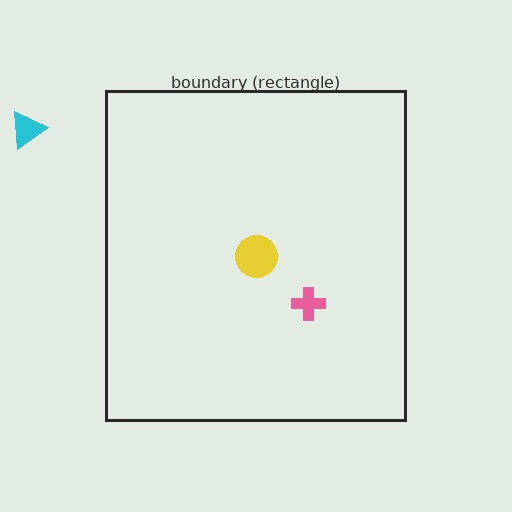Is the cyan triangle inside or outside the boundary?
Outside.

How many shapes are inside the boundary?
2 inside, 1 outside.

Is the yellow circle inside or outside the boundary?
Inside.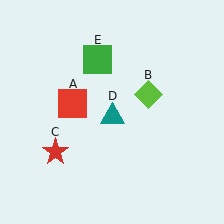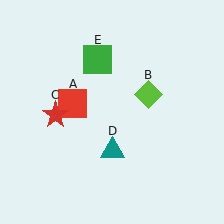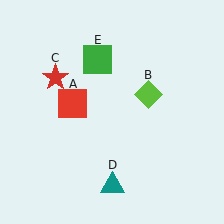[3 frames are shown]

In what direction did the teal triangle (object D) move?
The teal triangle (object D) moved down.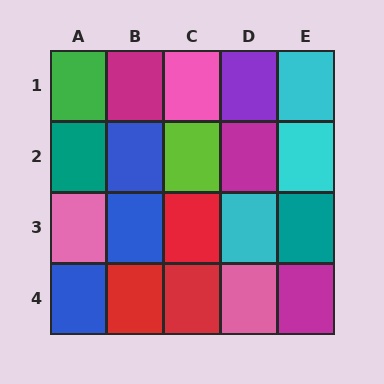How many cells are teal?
2 cells are teal.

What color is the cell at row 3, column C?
Red.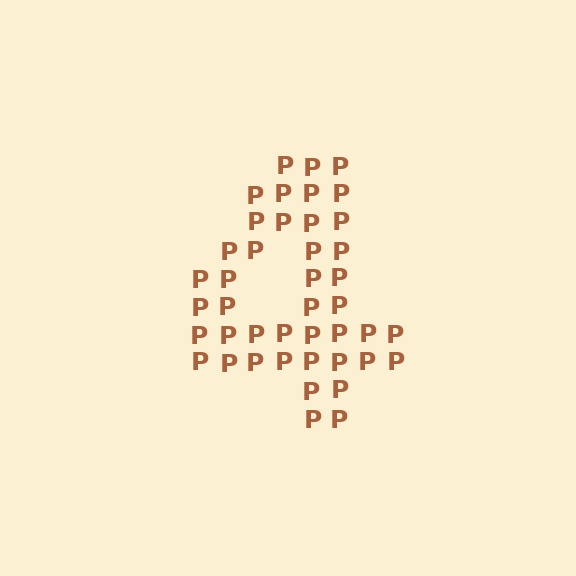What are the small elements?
The small elements are letter P's.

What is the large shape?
The large shape is the digit 4.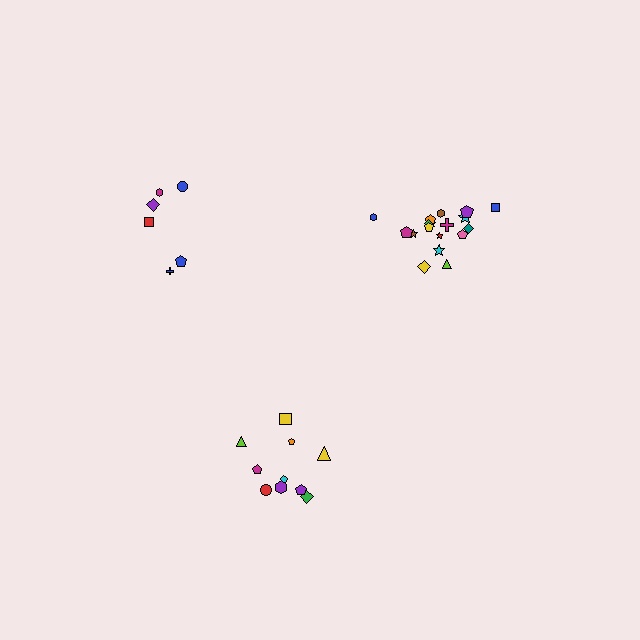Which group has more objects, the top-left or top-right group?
The top-right group.